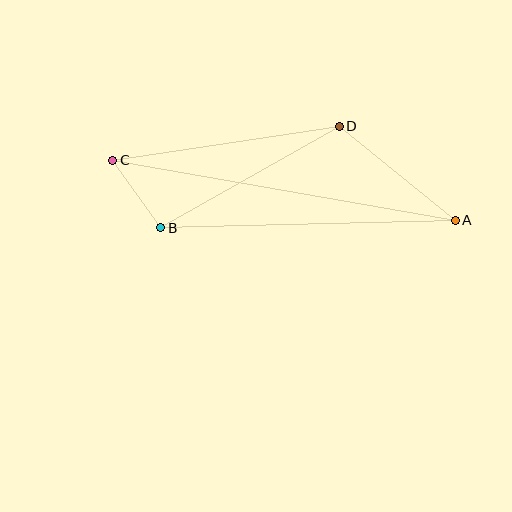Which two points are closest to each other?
Points B and C are closest to each other.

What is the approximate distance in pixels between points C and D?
The distance between C and D is approximately 229 pixels.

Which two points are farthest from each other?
Points A and C are farthest from each other.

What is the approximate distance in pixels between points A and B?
The distance between A and B is approximately 295 pixels.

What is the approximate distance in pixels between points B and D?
The distance between B and D is approximately 206 pixels.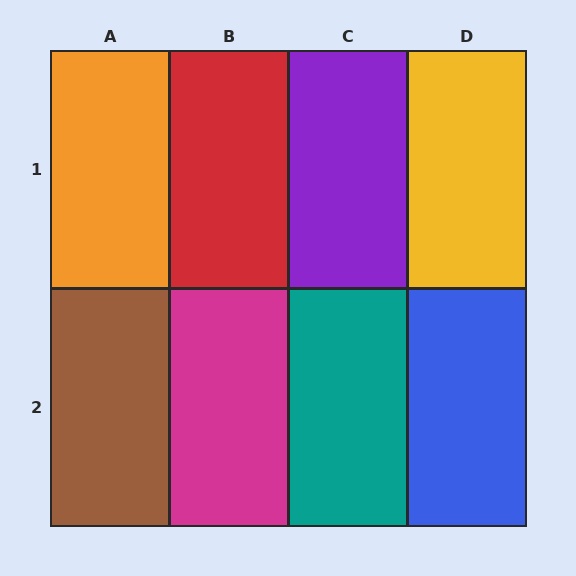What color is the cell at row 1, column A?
Orange.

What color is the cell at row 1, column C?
Purple.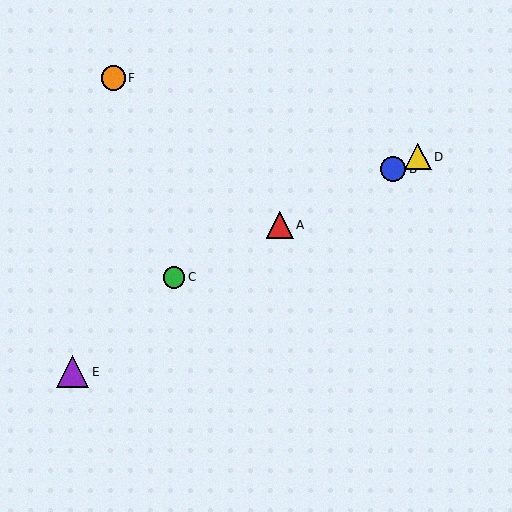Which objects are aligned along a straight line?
Objects A, B, C, D are aligned along a straight line.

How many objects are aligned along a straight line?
4 objects (A, B, C, D) are aligned along a straight line.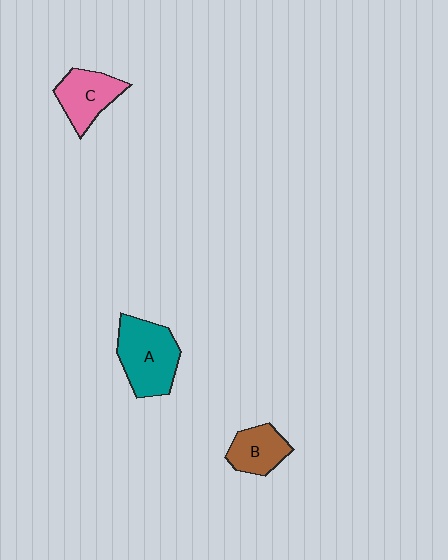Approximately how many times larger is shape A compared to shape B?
Approximately 1.6 times.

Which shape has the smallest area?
Shape B (brown).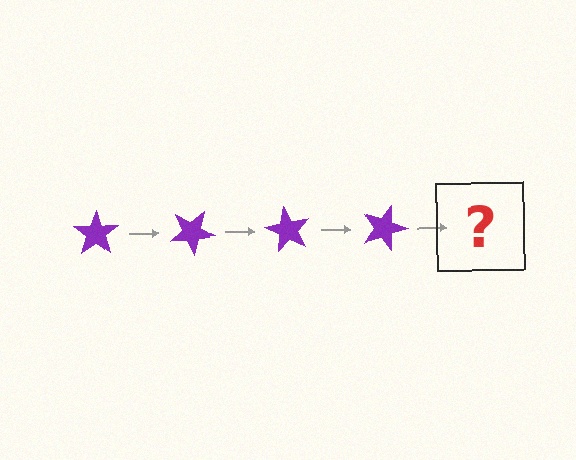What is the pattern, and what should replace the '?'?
The pattern is that the star rotates 30 degrees each step. The '?' should be a purple star rotated 120 degrees.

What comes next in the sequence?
The next element should be a purple star rotated 120 degrees.